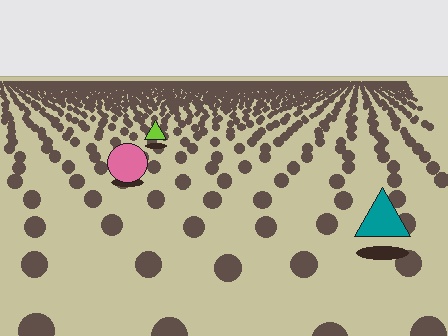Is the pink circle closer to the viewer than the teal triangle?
No. The teal triangle is closer — you can tell from the texture gradient: the ground texture is coarser near it.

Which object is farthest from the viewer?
The lime triangle is farthest from the viewer. It appears smaller and the ground texture around it is denser.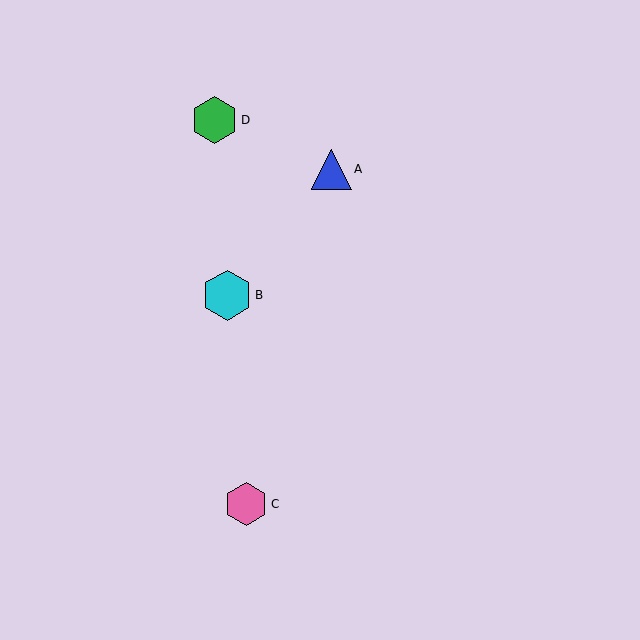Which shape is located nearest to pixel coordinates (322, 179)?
The blue triangle (labeled A) at (331, 169) is nearest to that location.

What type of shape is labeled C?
Shape C is a pink hexagon.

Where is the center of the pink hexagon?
The center of the pink hexagon is at (246, 504).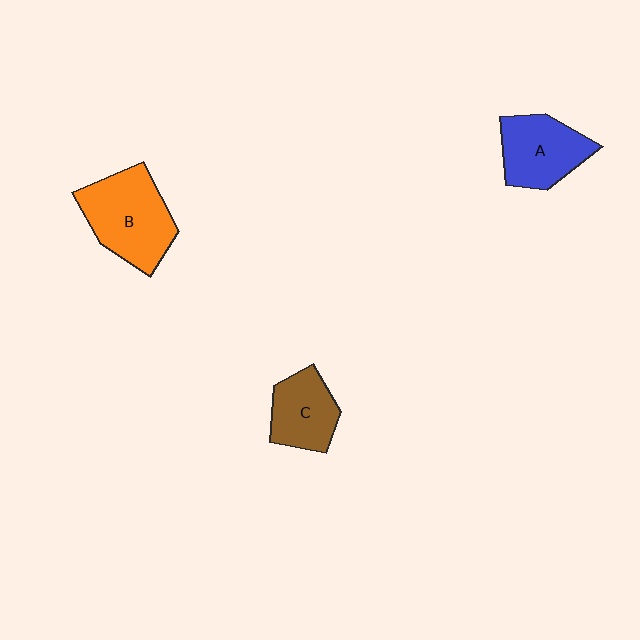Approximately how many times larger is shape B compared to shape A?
Approximately 1.3 times.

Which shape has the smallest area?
Shape C (brown).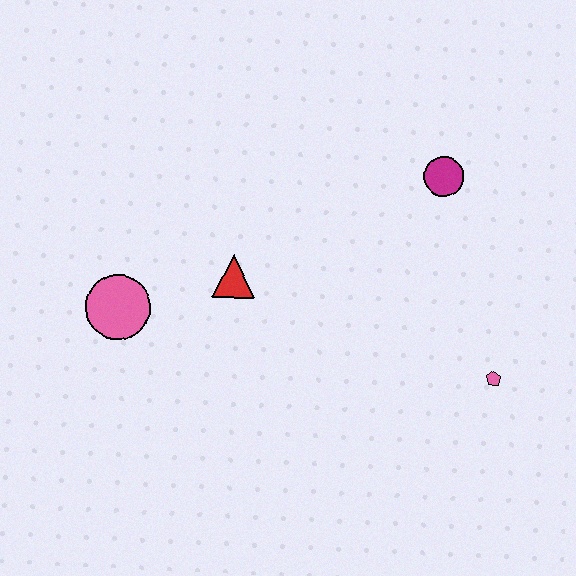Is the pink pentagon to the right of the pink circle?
Yes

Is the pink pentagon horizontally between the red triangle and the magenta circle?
No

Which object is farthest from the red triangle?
The pink pentagon is farthest from the red triangle.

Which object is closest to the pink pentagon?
The magenta circle is closest to the pink pentagon.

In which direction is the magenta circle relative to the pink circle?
The magenta circle is to the right of the pink circle.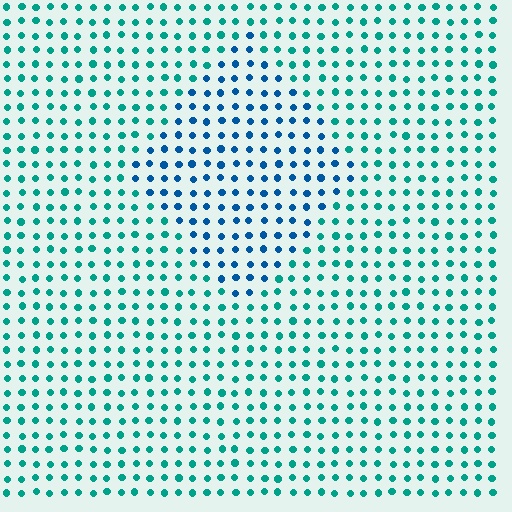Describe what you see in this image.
The image is filled with small teal elements in a uniform arrangement. A diamond-shaped region is visible where the elements are tinted to a slightly different hue, forming a subtle color boundary.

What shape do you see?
I see a diamond.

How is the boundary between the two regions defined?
The boundary is defined purely by a slight shift in hue (about 36 degrees). Spacing, size, and orientation are identical on both sides.